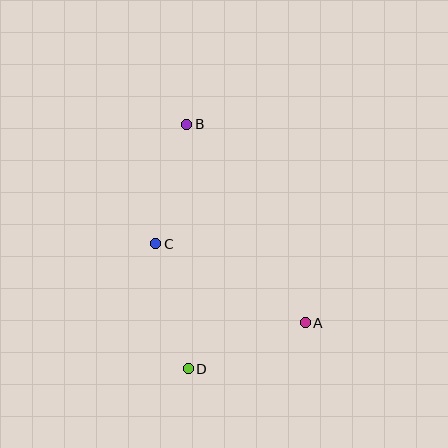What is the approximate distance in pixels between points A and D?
The distance between A and D is approximately 126 pixels.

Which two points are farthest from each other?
Points B and D are farthest from each other.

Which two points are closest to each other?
Points B and C are closest to each other.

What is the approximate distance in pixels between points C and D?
The distance between C and D is approximately 129 pixels.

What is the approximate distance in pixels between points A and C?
The distance between A and C is approximately 169 pixels.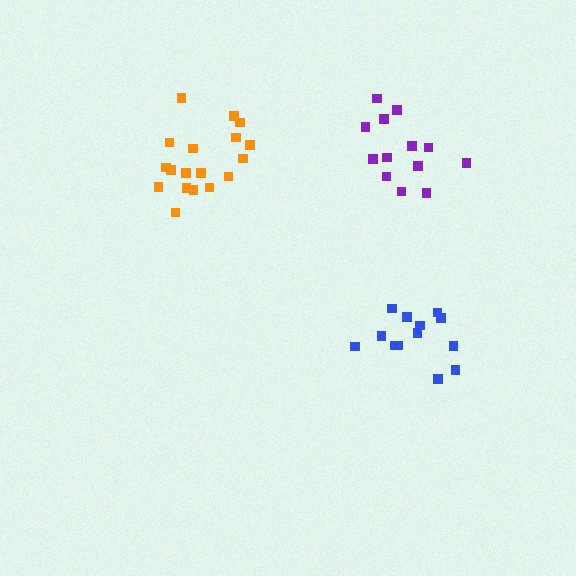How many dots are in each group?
Group 1: 18 dots, Group 2: 13 dots, Group 3: 13 dots (44 total).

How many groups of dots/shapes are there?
There are 3 groups.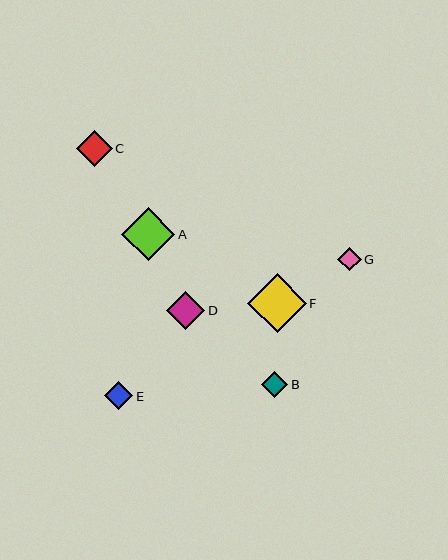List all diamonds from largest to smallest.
From largest to smallest: F, A, D, C, E, B, G.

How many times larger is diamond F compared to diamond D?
Diamond F is approximately 1.5 times the size of diamond D.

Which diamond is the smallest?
Diamond G is the smallest with a size of approximately 23 pixels.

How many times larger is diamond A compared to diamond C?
Diamond A is approximately 1.5 times the size of diamond C.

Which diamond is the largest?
Diamond F is the largest with a size of approximately 58 pixels.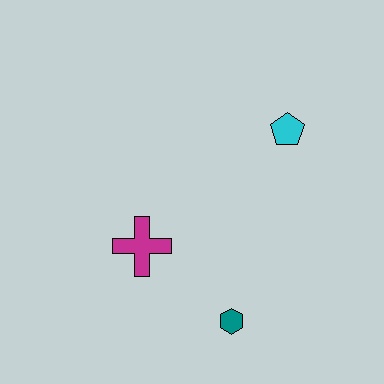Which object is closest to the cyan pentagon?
The magenta cross is closest to the cyan pentagon.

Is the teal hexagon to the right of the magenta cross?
Yes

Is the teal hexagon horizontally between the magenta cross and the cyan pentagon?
Yes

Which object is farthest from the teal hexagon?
The cyan pentagon is farthest from the teal hexagon.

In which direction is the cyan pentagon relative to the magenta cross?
The cyan pentagon is to the right of the magenta cross.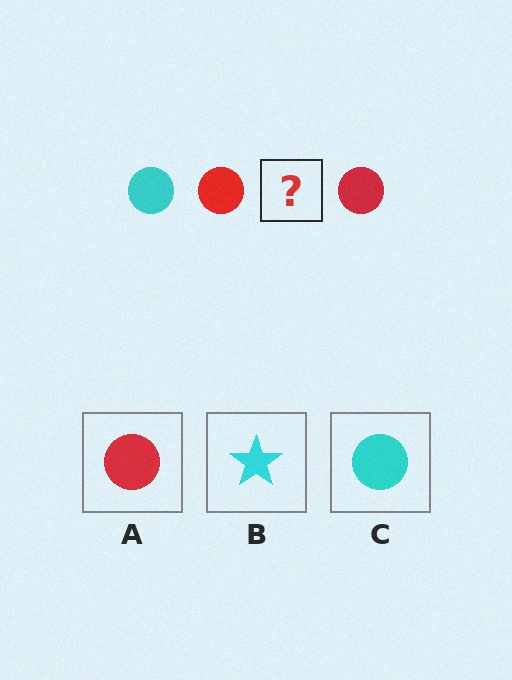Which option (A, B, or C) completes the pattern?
C.